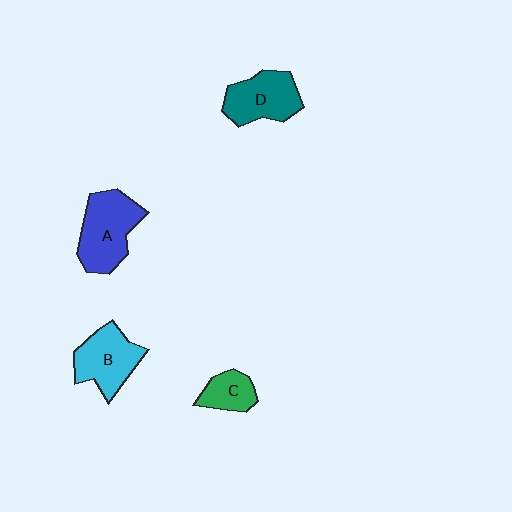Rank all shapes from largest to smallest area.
From largest to smallest: A (blue), B (cyan), D (teal), C (green).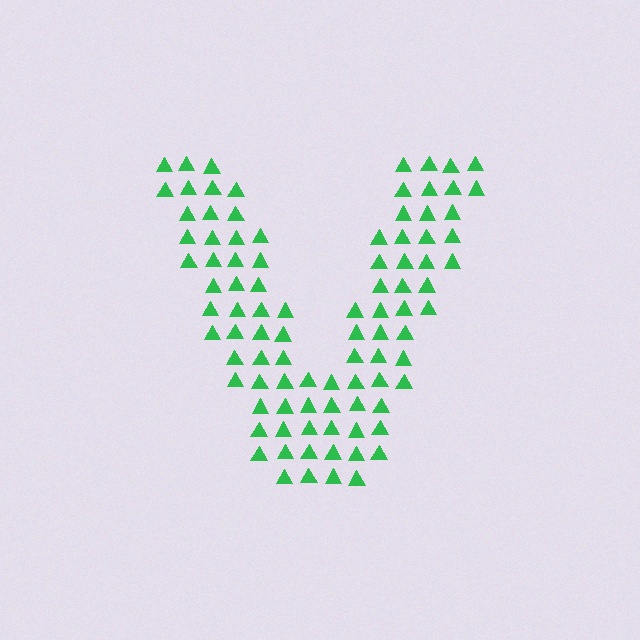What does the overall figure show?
The overall figure shows the letter V.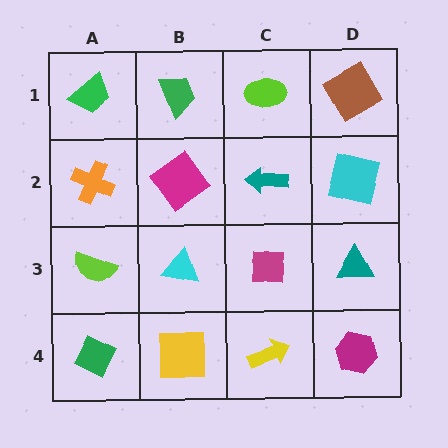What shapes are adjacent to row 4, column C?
A magenta square (row 3, column C), a yellow square (row 4, column B), a magenta hexagon (row 4, column D).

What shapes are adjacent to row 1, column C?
A teal arrow (row 2, column C), a green trapezoid (row 1, column B), a brown diamond (row 1, column D).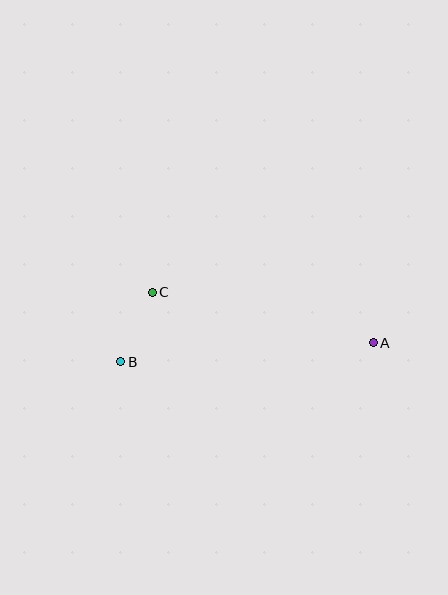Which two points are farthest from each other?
Points A and B are farthest from each other.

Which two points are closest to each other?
Points B and C are closest to each other.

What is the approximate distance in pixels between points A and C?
The distance between A and C is approximately 226 pixels.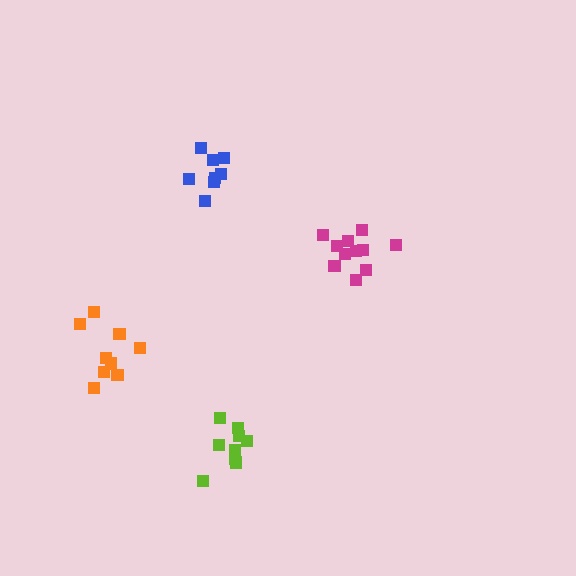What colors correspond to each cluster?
The clusters are colored: magenta, orange, blue, lime.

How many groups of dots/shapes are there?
There are 4 groups.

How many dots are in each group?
Group 1: 12 dots, Group 2: 9 dots, Group 3: 8 dots, Group 4: 9 dots (38 total).